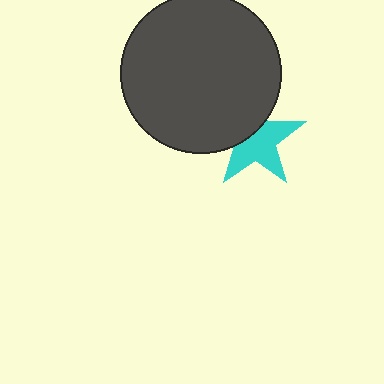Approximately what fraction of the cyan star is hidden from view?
Roughly 38% of the cyan star is hidden behind the dark gray circle.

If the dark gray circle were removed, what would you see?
You would see the complete cyan star.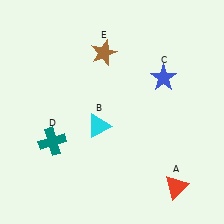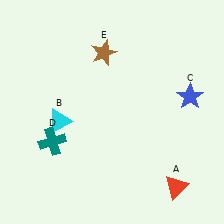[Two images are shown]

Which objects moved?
The objects that moved are: the cyan triangle (B), the blue star (C).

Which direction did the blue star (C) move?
The blue star (C) moved right.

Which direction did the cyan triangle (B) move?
The cyan triangle (B) moved left.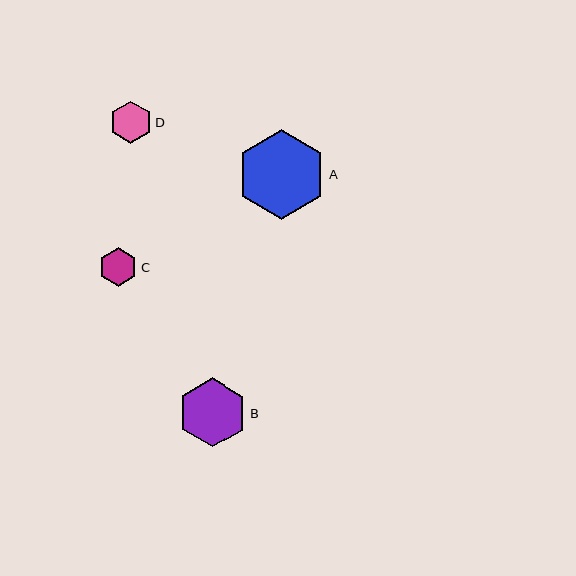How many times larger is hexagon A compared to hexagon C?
Hexagon A is approximately 2.3 times the size of hexagon C.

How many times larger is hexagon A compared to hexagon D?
Hexagon A is approximately 2.1 times the size of hexagon D.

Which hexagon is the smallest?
Hexagon C is the smallest with a size of approximately 39 pixels.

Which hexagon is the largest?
Hexagon A is the largest with a size of approximately 89 pixels.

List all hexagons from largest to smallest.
From largest to smallest: A, B, D, C.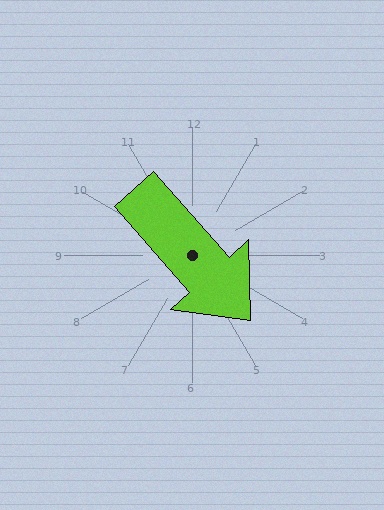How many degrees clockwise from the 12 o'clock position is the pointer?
Approximately 138 degrees.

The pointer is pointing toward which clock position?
Roughly 5 o'clock.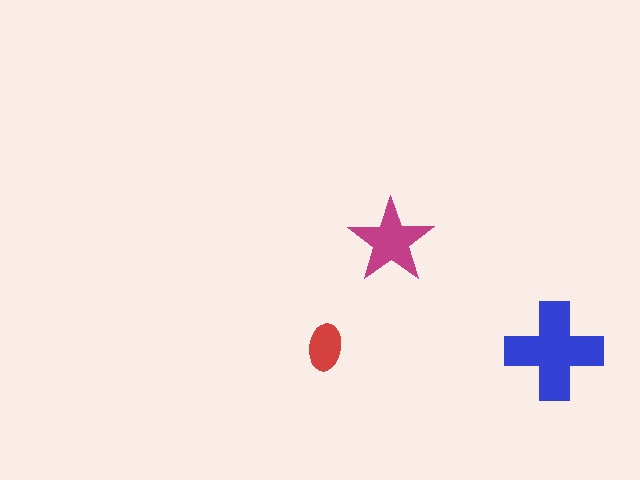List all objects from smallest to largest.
The red ellipse, the magenta star, the blue cross.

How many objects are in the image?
There are 3 objects in the image.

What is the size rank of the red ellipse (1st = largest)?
3rd.